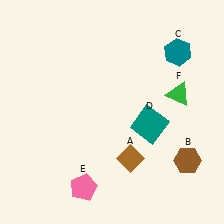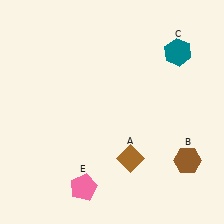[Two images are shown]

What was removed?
The teal square (D), the green triangle (F) were removed in Image 2.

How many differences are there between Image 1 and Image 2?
There are 2 differences between the two images.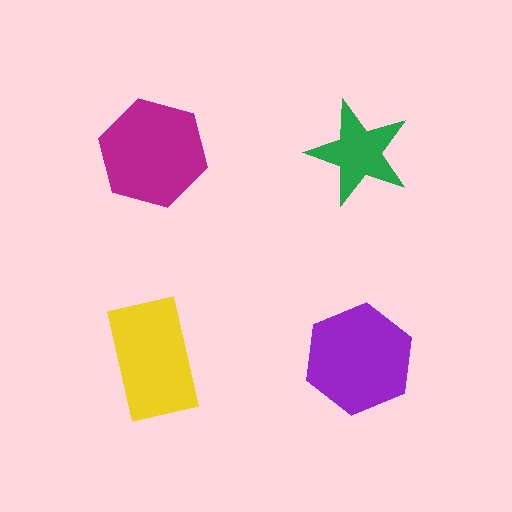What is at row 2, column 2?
A purple hexagon.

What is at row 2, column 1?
A yellow rectangle.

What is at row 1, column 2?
A green star.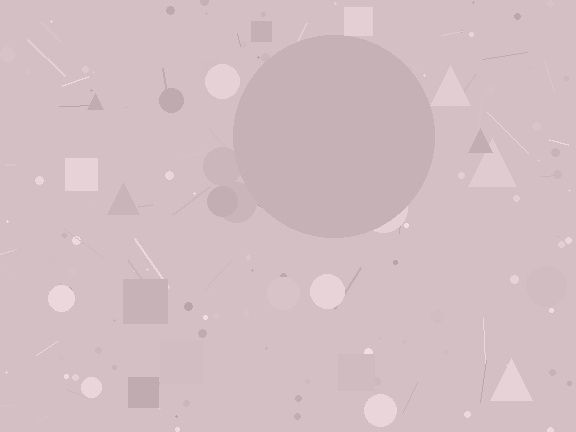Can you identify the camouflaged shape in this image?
The camouflaged shape is a circle.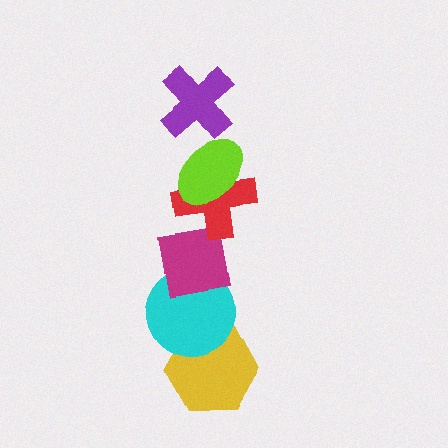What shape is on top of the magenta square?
The red cross is on top of the magenta square.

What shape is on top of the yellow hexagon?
The cyan circle is on top of the yellow hexagon.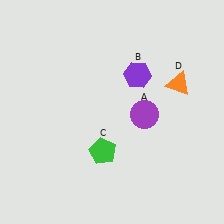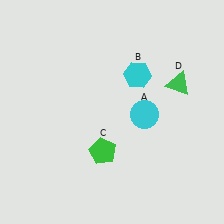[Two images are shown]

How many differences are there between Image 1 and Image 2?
There are 3 differences between the two images.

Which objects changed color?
A changed from purple to cyan. B changed from purple to cyan. D changed from orange to green.